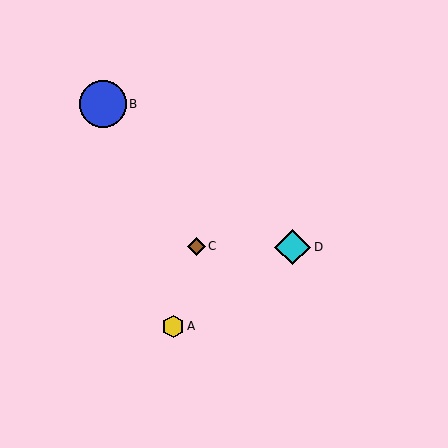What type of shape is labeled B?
Shape B is a blue circle.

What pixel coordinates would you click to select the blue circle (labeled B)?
Click at (103, 104) to select the blue circle B.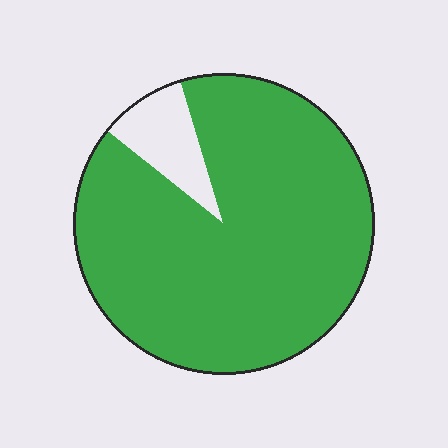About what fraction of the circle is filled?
About nine tenths (9/10).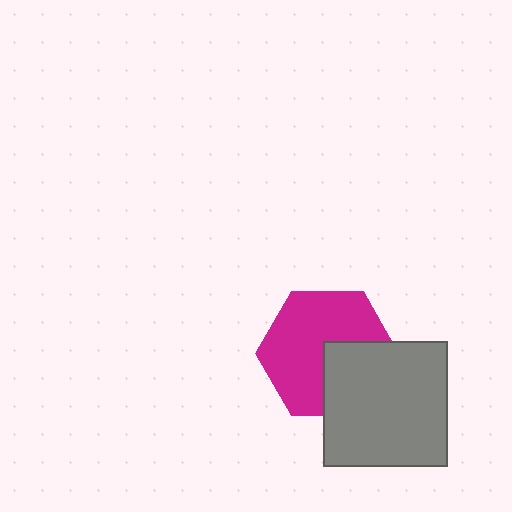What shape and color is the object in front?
The object in front is a gray square.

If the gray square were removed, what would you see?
You would see the complete magenta hexagon.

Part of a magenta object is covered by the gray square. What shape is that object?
It is a hexagon.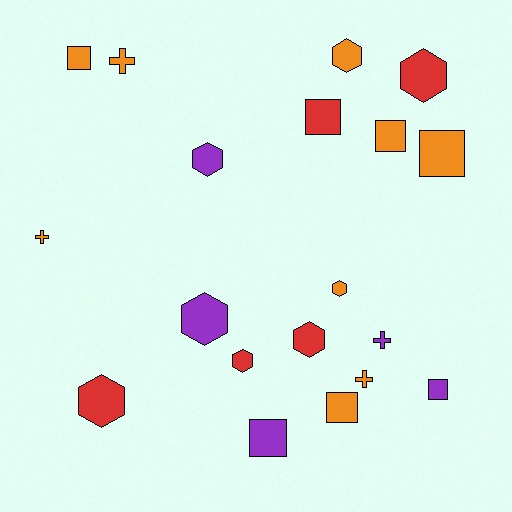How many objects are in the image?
There are 19 objects.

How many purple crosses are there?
There is 1 purple cross.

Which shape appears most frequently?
Hexagon, with 8 objects.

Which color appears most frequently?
Orange, with 9 objects.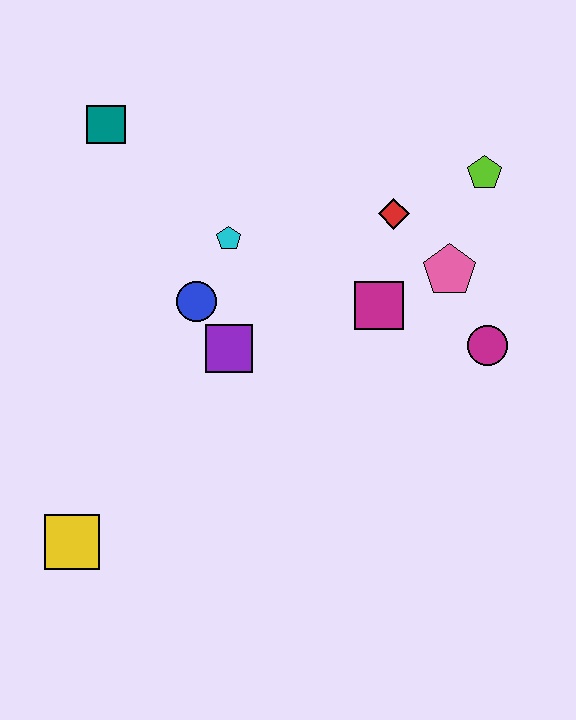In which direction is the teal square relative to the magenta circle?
The teal square is to the left of the magenta circle.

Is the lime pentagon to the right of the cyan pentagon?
Yes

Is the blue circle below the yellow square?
No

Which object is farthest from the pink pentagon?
The yellow square is farthest from the pink pentagon.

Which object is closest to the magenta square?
The pink pentagon is closest to the magenta square.